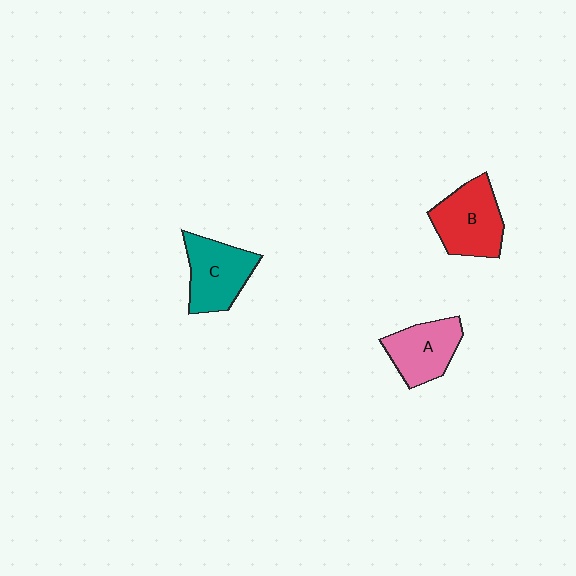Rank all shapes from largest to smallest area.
From largest to smallest: B (red), C (teal), A (pink).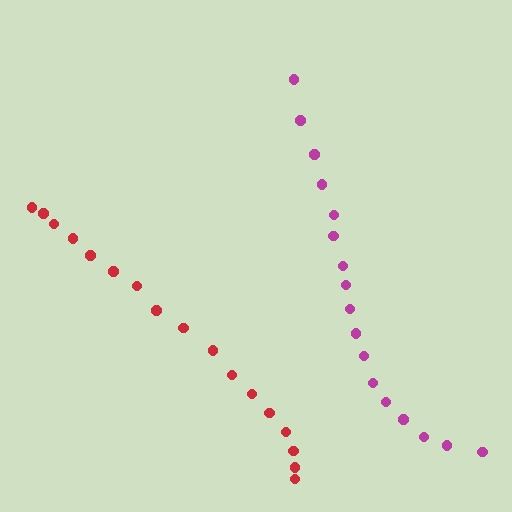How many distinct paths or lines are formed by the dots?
There are 2 distinct paths.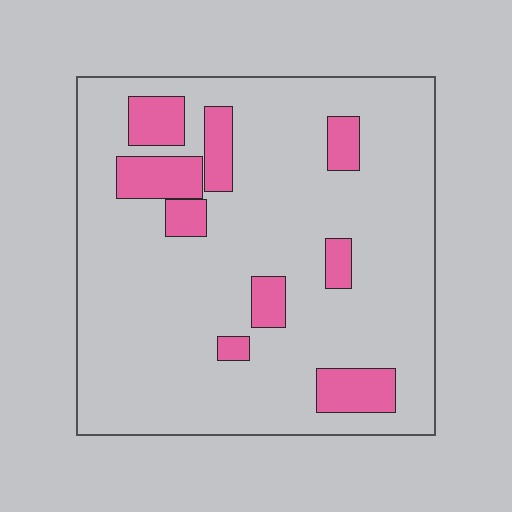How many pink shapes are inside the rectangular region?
9.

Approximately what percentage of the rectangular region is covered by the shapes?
Approximately 15%.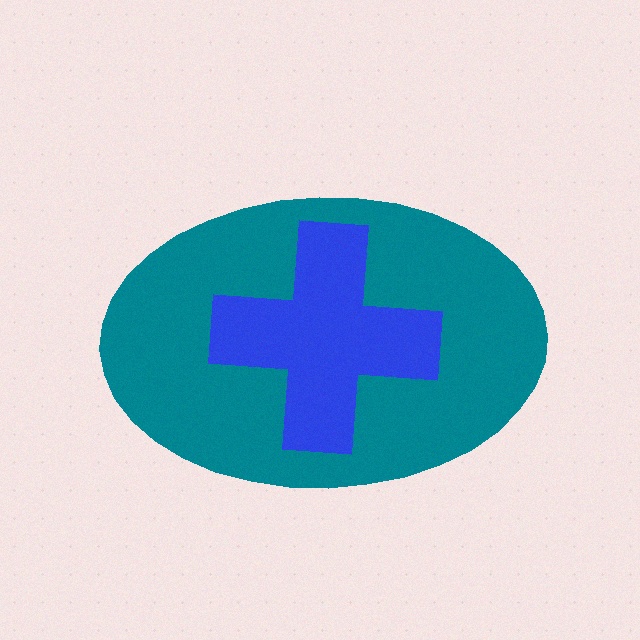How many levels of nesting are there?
2.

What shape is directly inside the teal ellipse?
The blue cross.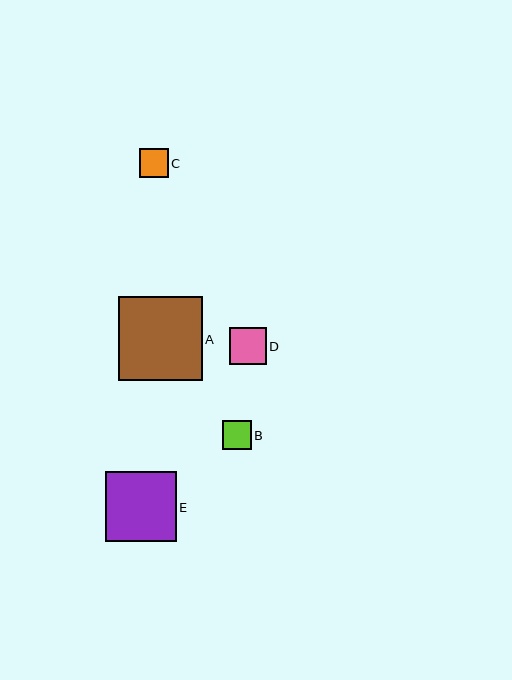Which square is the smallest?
Square C is the smallest with a size of approximately 29 pixels.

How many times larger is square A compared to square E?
Square A is approximately 1.2 times the size of square E.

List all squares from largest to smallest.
From largest to smallest: A, E, D, B, C.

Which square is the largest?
Square A is the largest with a size of approximately 84 pixels.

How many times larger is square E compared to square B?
Square E is approximately 2.4 times the size of square B.